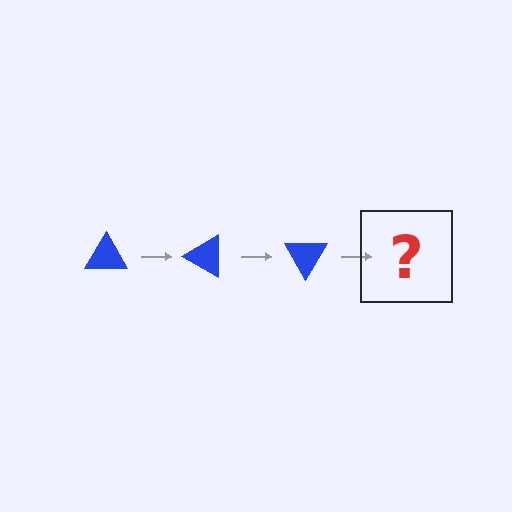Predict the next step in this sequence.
The next step is a blue triangle rotated 90 degrees.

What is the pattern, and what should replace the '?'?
The pattern is that the triangle rotates 30 degrees each step. The '?' should be a blue triangle rotated 90 degrees.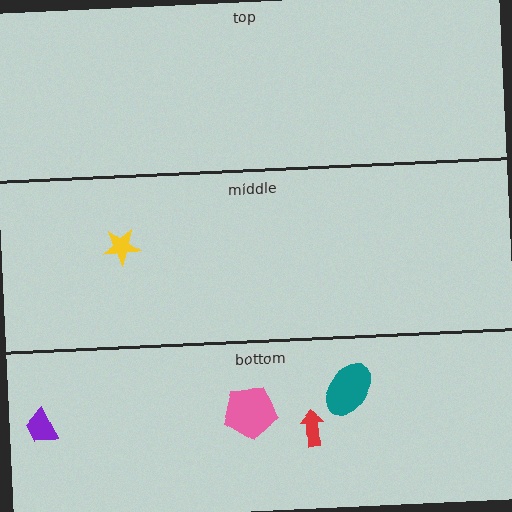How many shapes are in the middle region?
1.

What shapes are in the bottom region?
The purple trapezoid, the teal ellipse, the red arrow, the pink pentagon.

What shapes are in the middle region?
The yellow star.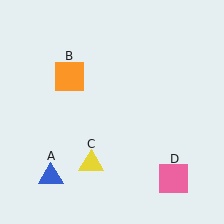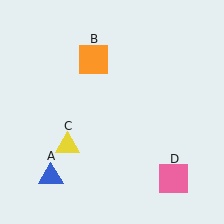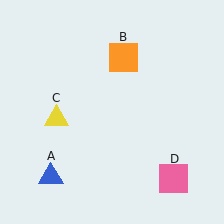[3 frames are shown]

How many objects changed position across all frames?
2 objects changed position: orange square (object B), yellow triangle (object C).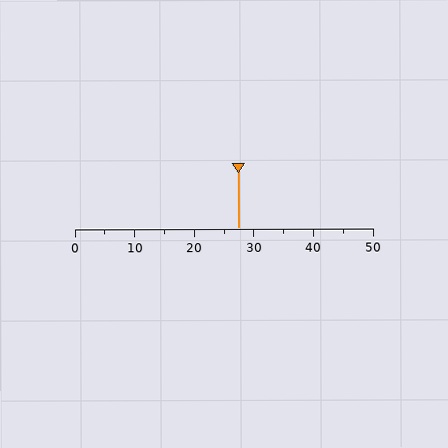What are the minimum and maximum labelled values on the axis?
The axis runs from 0 to 50.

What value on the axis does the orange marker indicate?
The marker indicates approximately 27.5.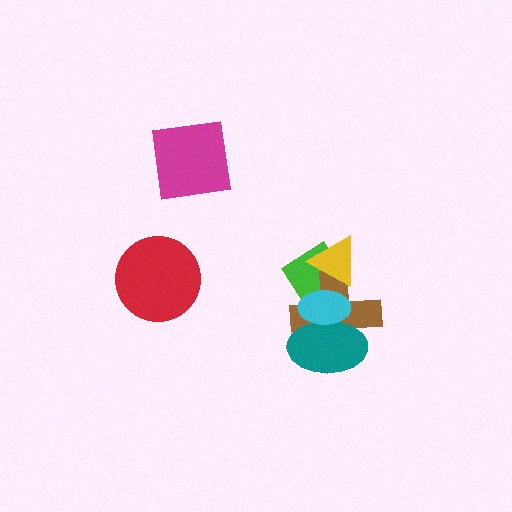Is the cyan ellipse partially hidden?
Yes, it is partially covered by another shape.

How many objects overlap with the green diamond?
3 objects overlap with the green diamond.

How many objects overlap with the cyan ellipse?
4 objects overlap with the cyan ellipse.